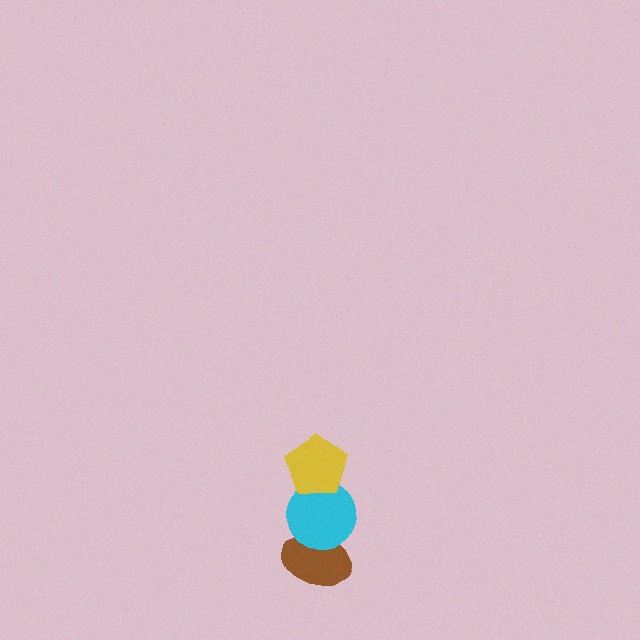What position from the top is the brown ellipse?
The brown ellipse is 3rd from the top.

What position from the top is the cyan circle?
The cyan circle is 2nd from the top.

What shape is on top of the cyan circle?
The yellow pentagon is on top of the cyan circle.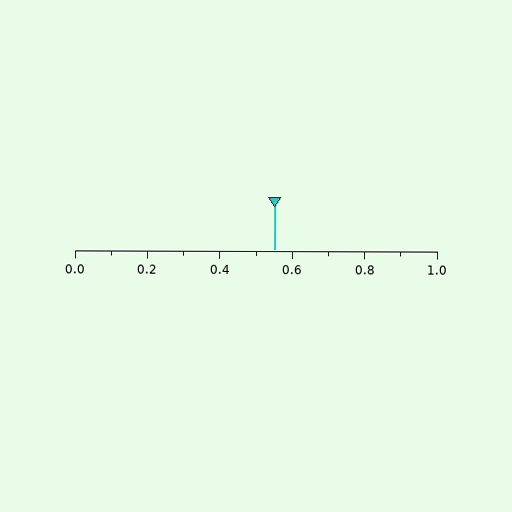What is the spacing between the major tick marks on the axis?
The major ticks are spaced 0.2 apart.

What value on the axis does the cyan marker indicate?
The marker indicates approximately 0.55.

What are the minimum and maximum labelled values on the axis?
The axis runs from 0.0 to 1.0.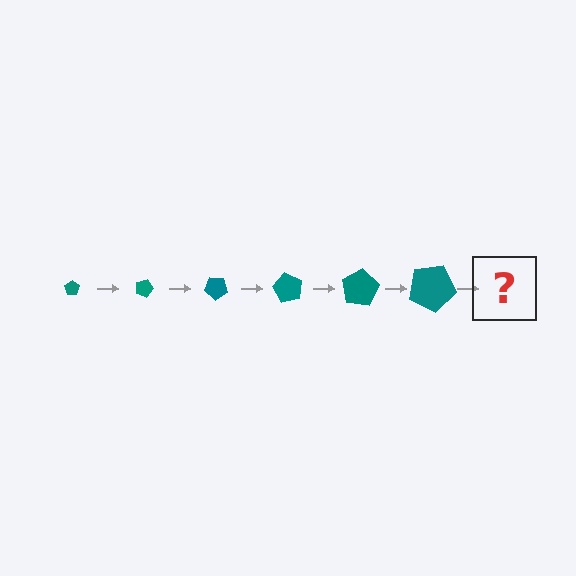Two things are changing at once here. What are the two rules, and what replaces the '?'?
The two rules are that the pentagon grows larger each step and it rotates 20 degrees each step. The '?' should be a pentagon, larger than the previous one and rotated 120 degrees from the start.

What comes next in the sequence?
The next element should be a pentagon, larger than the previous one and rotated 120 degrees from the start.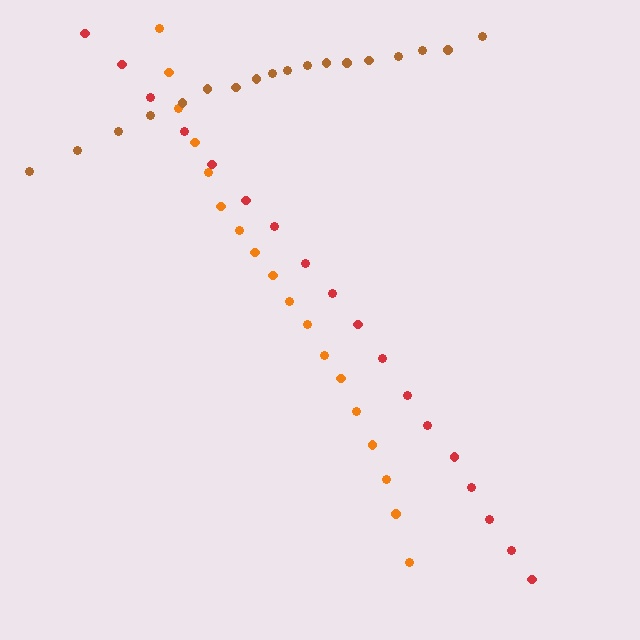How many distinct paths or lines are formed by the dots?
There are 3 distinct paths.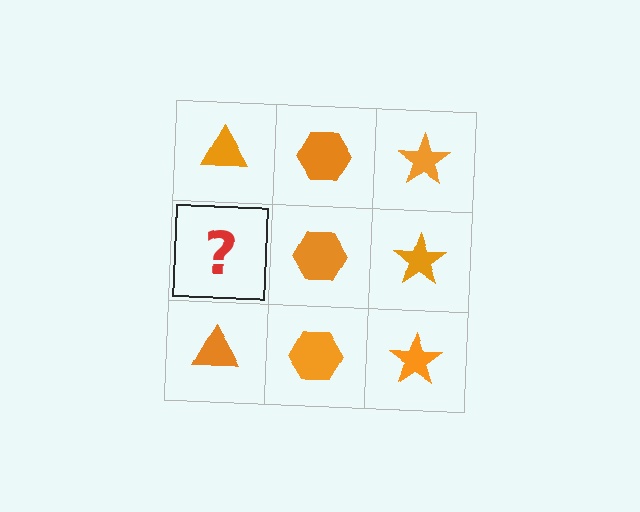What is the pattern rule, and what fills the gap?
The rule is that each column has a consistent shape. The gap should be filled with an orange triangle.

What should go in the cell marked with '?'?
The missing cell should contain an orange triangle.